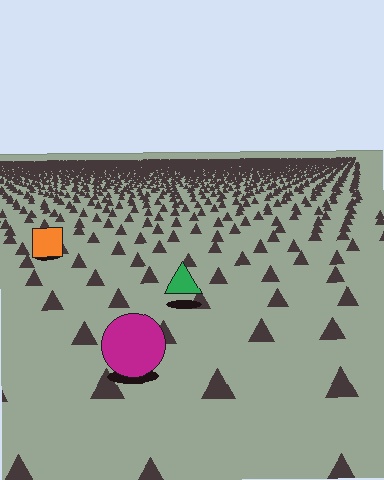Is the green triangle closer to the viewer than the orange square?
Yes. The green triangle is closer — you can tell from the texture gradient: the ground texture is coarser near it.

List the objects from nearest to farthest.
From nearest to farthest: the magenta circle, the green triangle, the orange square.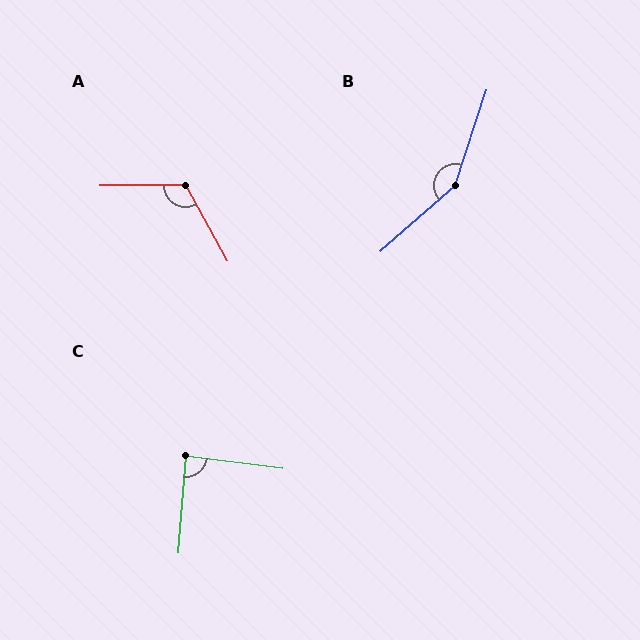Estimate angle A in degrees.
Approximately 118 degrees.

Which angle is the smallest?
C, at approximately 87 degrees.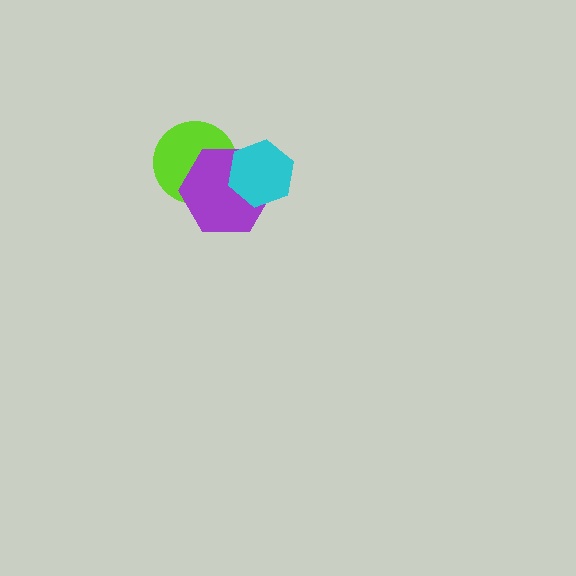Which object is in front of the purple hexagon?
The cyan hexagon is in front of the purple hexagon.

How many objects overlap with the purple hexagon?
2 objects overlap with the purple hexagon.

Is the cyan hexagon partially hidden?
No, no other shape covers it.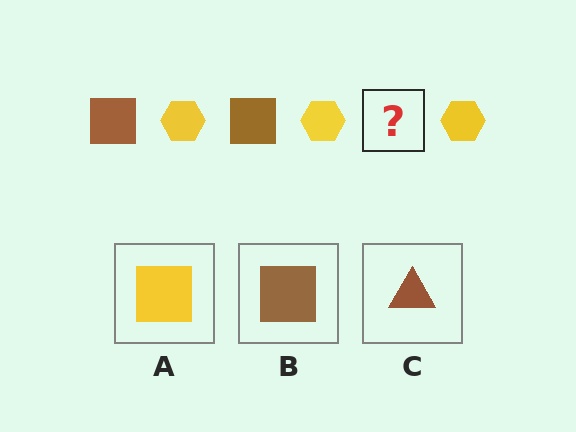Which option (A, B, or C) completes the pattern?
B.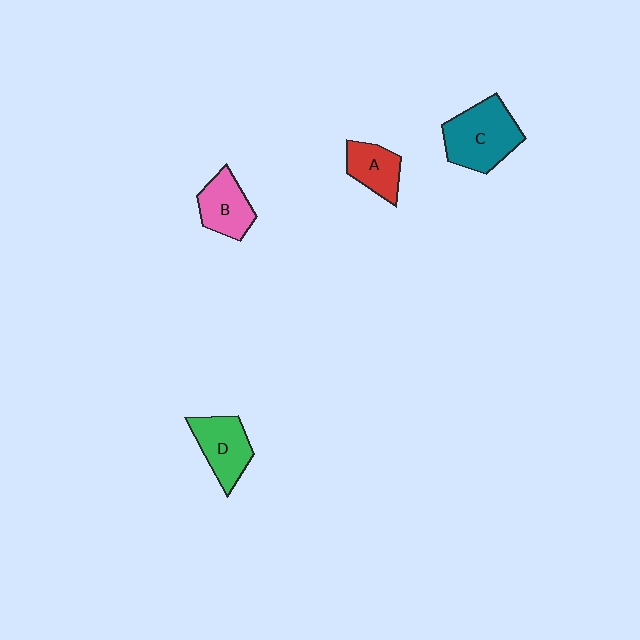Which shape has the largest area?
Shape C (teal).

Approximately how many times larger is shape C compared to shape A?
Approximately 1.7 times.